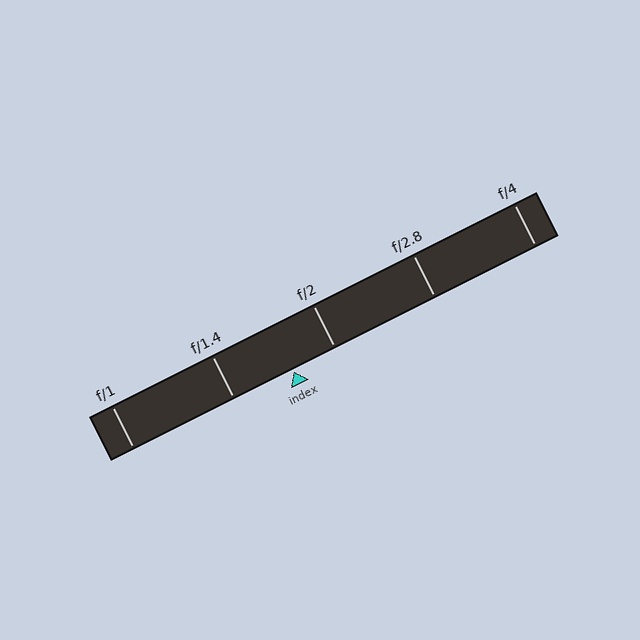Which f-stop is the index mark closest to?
The index mark is closest to f/2.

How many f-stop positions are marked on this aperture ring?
There are 5 f-stop positions marked.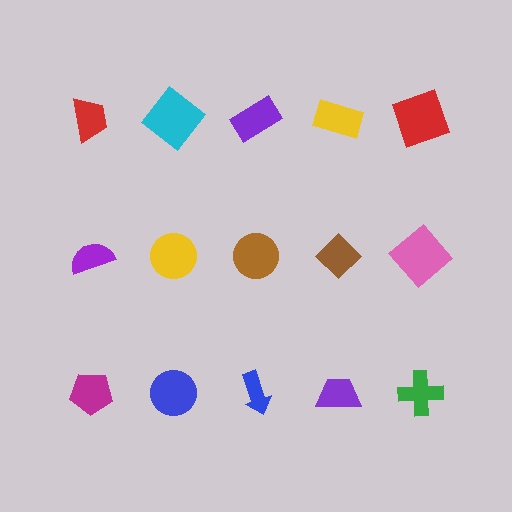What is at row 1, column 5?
A red square.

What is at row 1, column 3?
A purple rectangle.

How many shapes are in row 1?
5 shapes.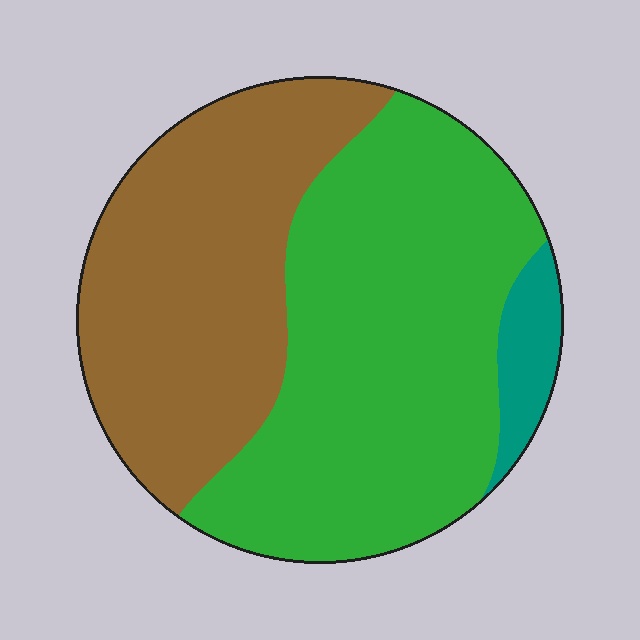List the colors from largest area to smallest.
From largest to smallest: green, brown, teal.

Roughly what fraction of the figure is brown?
Brown covers around 40% of the figure.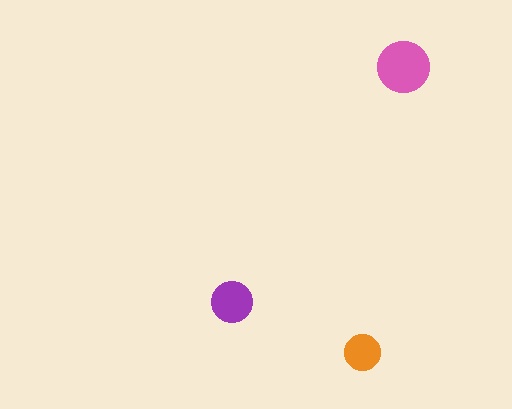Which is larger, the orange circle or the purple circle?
The purple one.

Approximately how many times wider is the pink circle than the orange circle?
About 1.5 times wider.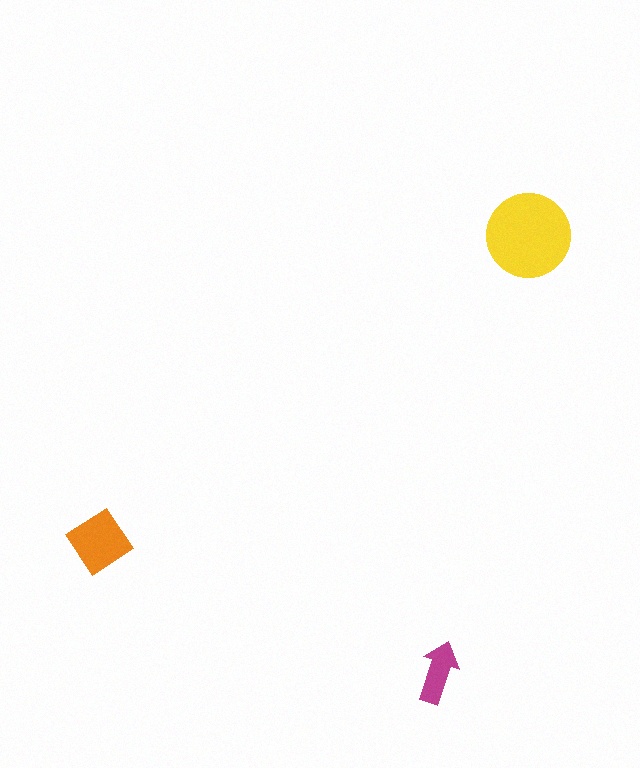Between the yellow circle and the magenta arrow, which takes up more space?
The yellow circle.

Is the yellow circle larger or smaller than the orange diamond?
Larger.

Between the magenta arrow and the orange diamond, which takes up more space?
The orange diamond.